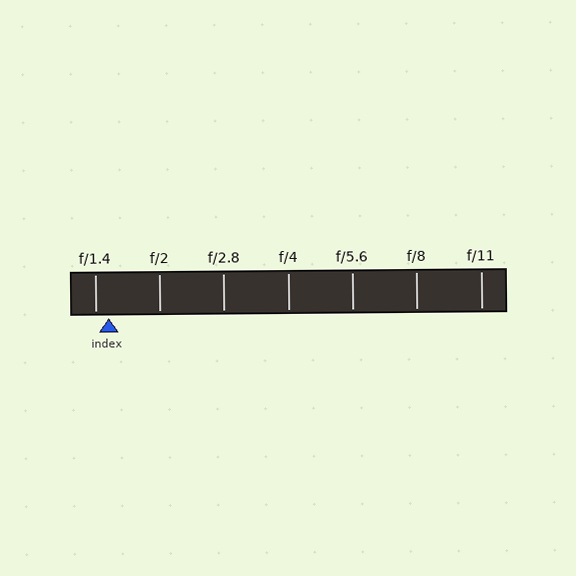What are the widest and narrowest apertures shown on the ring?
The widest aperture shown is f/1.4 and the narrowest is f/11.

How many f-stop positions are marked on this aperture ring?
There are 7 f-stop positions marked.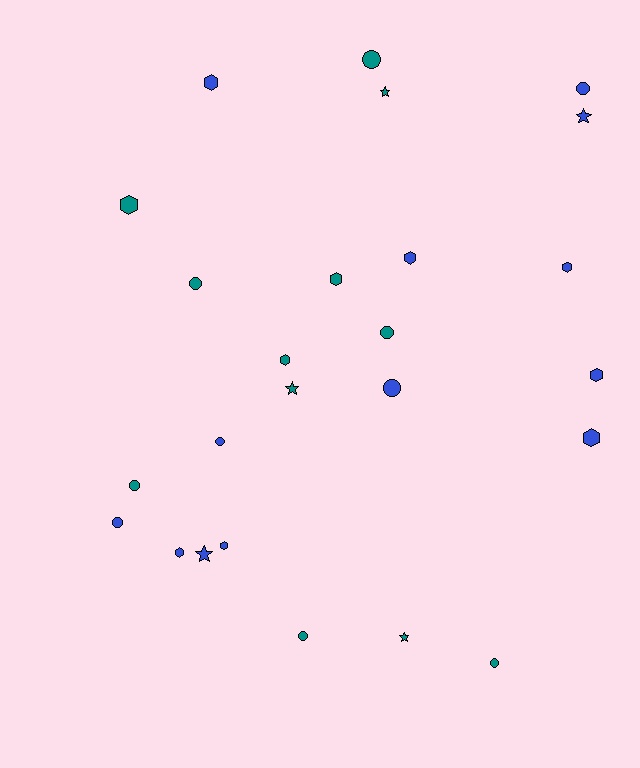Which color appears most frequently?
Blue, with 13 objects.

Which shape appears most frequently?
Circle, with 10 objects.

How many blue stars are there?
There are 2 blue stars.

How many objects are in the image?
There are 25 objects.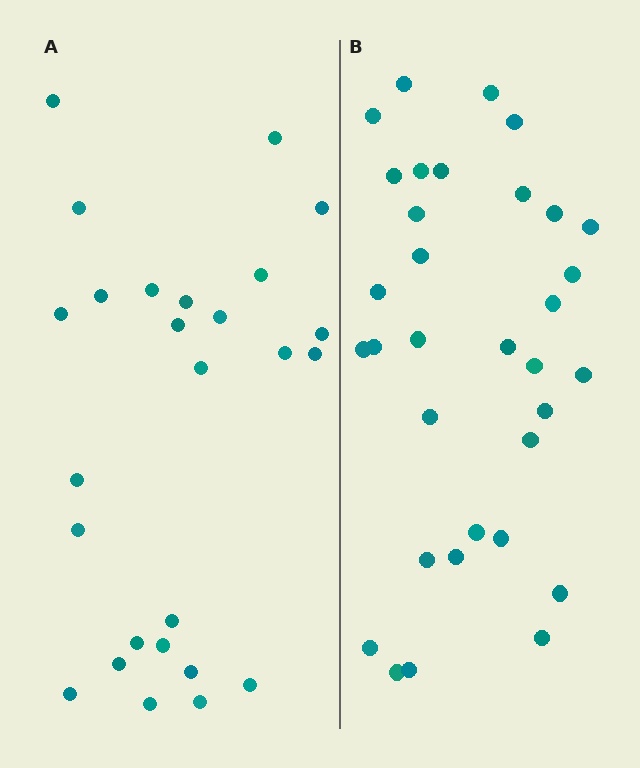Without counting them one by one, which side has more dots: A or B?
Region B (the right region) has more dots.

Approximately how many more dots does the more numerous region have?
Region B has roughly 8 or so more dots than region A.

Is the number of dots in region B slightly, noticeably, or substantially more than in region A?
Region B has noticeably more, but not dramatically so. The ratio is roughly 1.3 to 1.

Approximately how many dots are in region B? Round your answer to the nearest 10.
About 30 dots. (The exact count is 33, which rounds to 30.)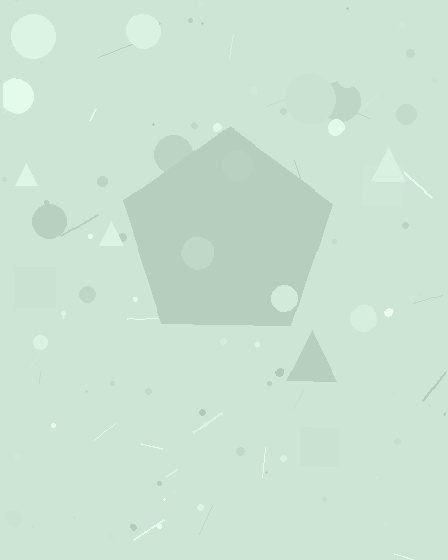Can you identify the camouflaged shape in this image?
The camouflaged shape is a pentagon.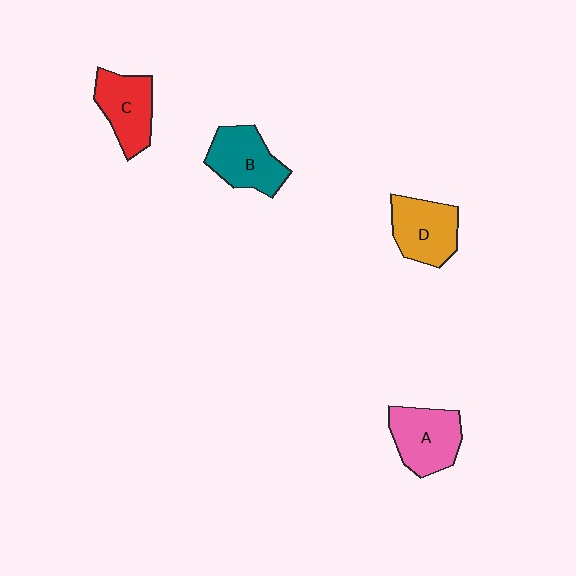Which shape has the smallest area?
Shape C (red).